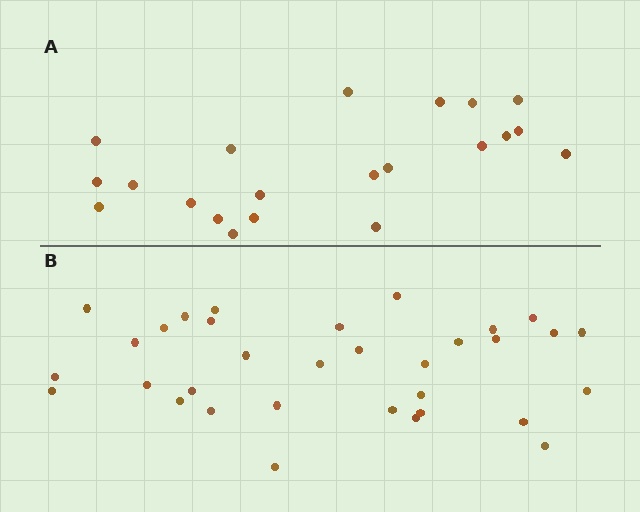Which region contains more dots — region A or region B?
Region B (the bottom region) has more dots.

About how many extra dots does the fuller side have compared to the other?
Region B has roughly 12 or so more dots than region A.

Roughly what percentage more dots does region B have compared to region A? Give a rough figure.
About 55% more.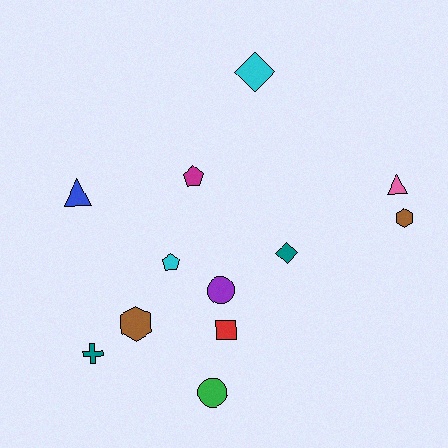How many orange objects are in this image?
There are no orange objects.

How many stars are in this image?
There are no stars.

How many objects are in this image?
There are 12 objects.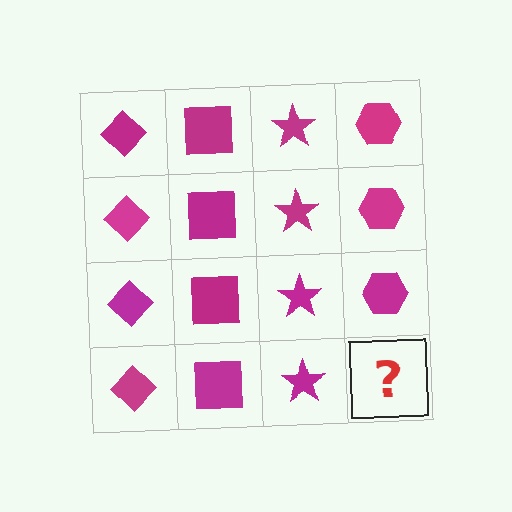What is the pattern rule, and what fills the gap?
The rule is that each column has a consistent shape. The gap should be filled with a magenta hexagon.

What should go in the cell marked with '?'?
The missing cell should contain a magenta hexagon.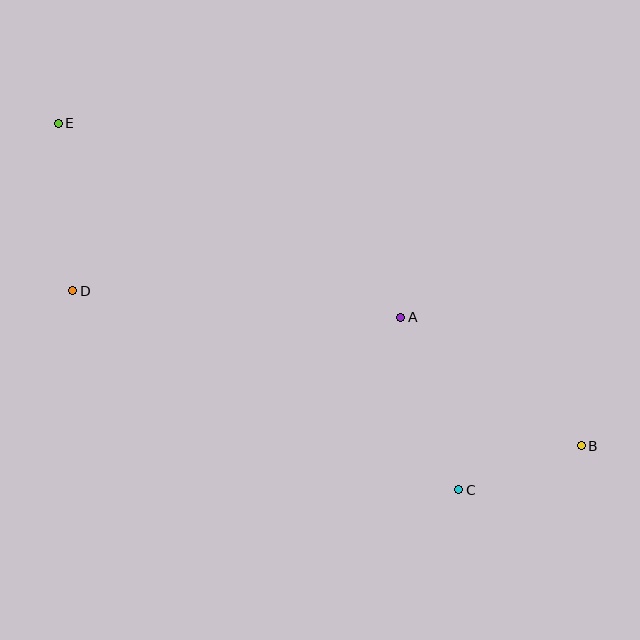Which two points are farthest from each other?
Points B and E are farthest from each other.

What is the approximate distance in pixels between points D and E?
The distance between D and E is approximately 168 pixels.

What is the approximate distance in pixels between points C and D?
The distance between C and D is approximately 434 pixels.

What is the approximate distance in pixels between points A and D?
The distance between A and D is approximately 329 pixels.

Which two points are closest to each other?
Points B and C are closest to each other.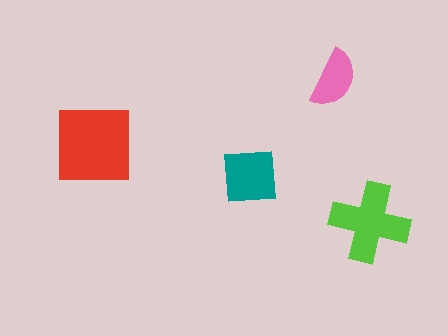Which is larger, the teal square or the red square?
The red square.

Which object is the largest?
The red square.